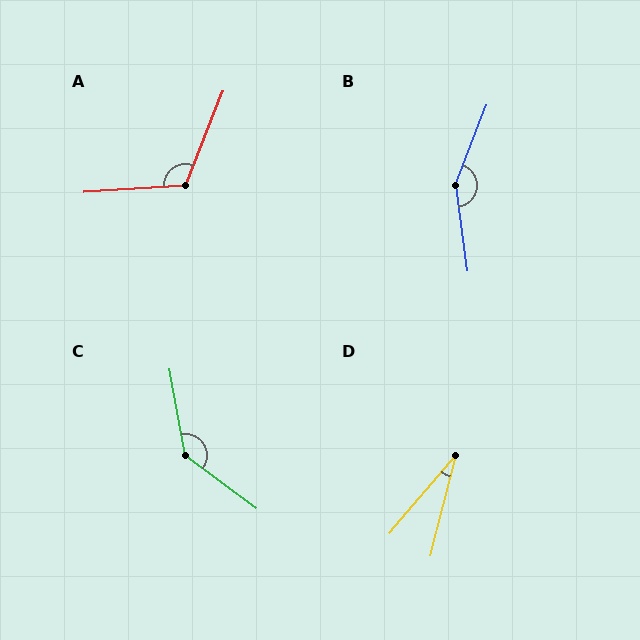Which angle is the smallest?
D, at approximately 26 degrees.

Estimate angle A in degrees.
Approximately 115 degrees.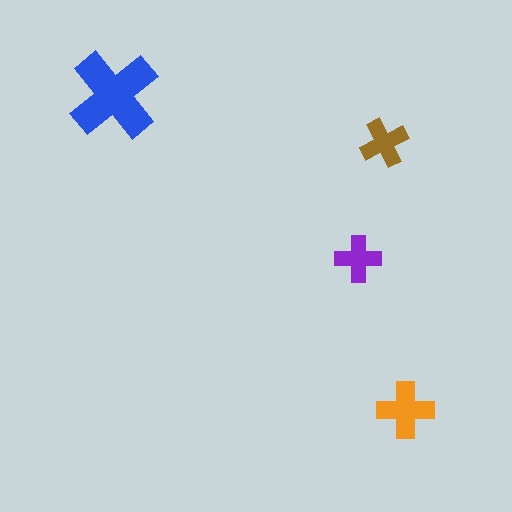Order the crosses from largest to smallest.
the blue one, the orange one, the brown one, the purple one.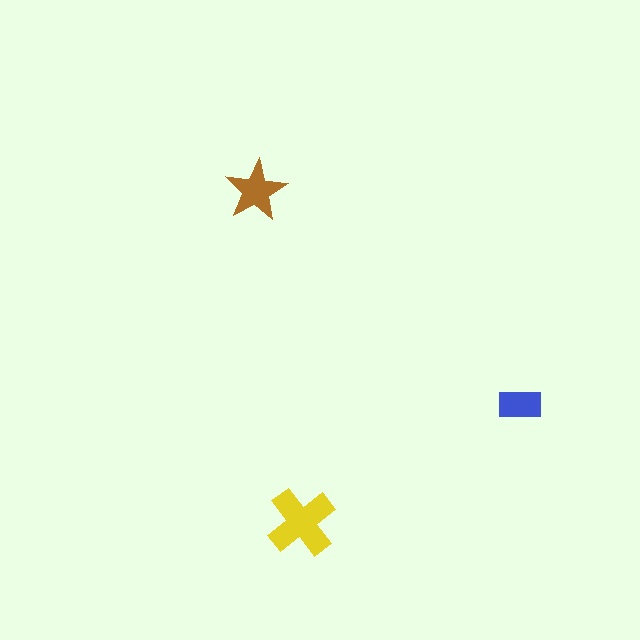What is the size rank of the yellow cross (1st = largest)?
1st.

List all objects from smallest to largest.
The blue rectangle, the brown star, the yellow cross.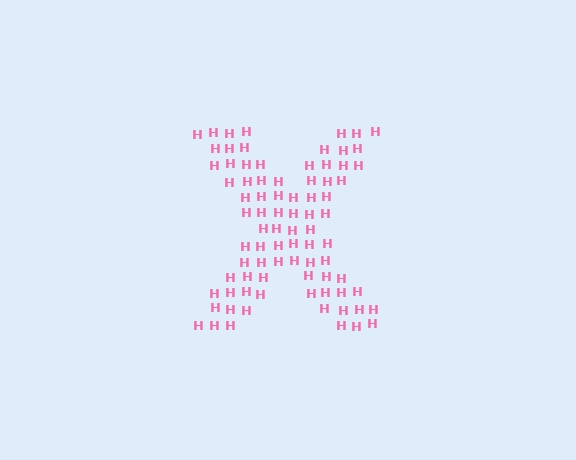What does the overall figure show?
The overall figure shows the letter X.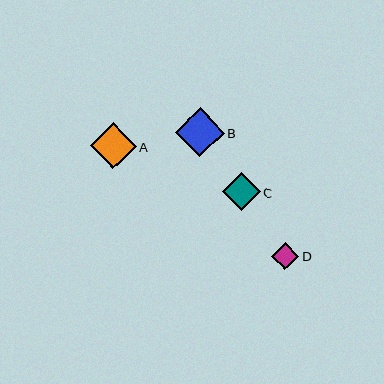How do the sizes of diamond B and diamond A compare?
Diamond B and diamond A are approximately the same size.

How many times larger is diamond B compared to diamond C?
Diamond B is approximately 1.3 times the size of diamond C.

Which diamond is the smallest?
Diamond D is the smallest with a size of approximately 27 pixels.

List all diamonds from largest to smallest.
From largest to smallest: B, A, C, D.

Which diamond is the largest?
Diamond B is the largest with a size of approximately 49 pixels.